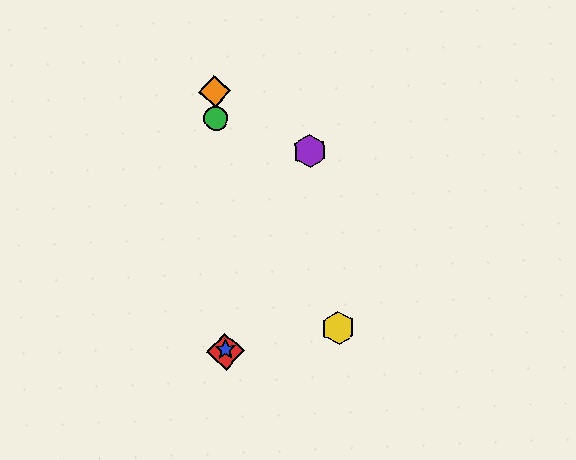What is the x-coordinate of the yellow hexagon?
The yellow hexagon is at x≈338.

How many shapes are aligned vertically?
4 shapes (the red diamond, the blue star, the green circle, the orange diamond) are aligned vertically.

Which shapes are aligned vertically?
The red diamond, the blue star, the green circle, the orange diamond are aligned vertically.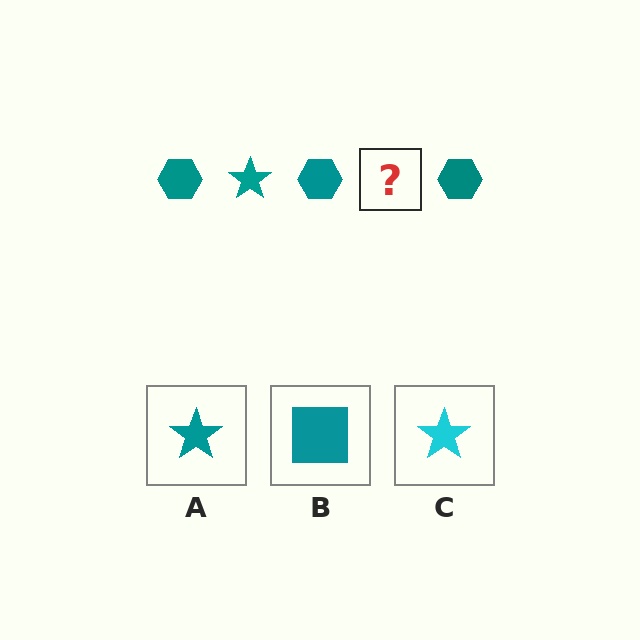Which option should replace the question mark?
Option A.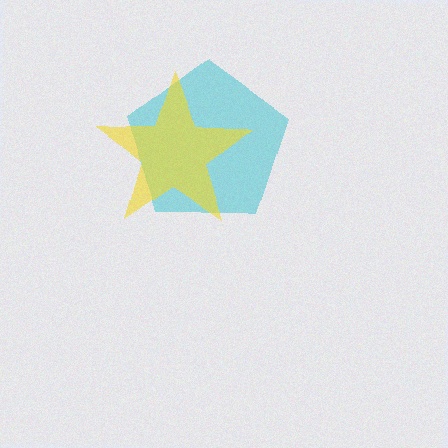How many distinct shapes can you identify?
There are 2 distinct shapes: a cyan pentagon, a yellow star.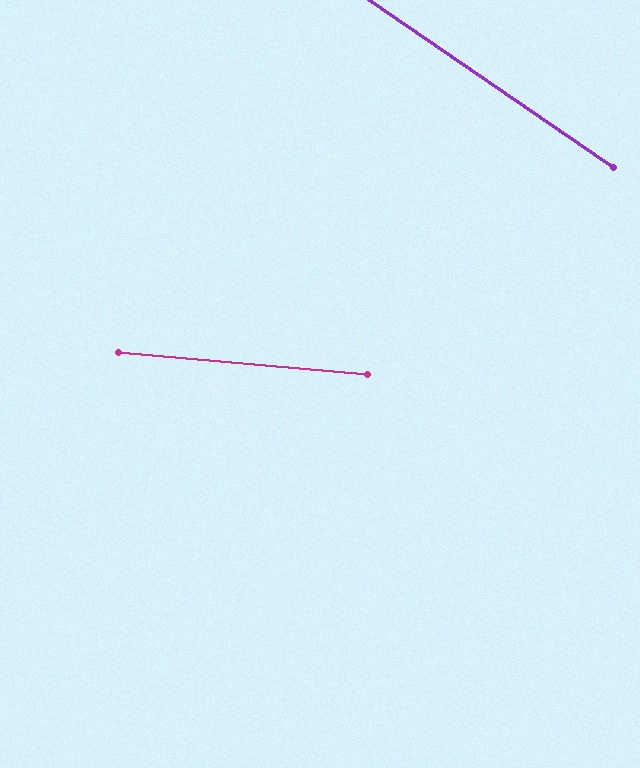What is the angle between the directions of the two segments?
Approximately 29 degrees.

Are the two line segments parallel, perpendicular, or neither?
Neither parallel nor perpendicular — they differ by about 29°.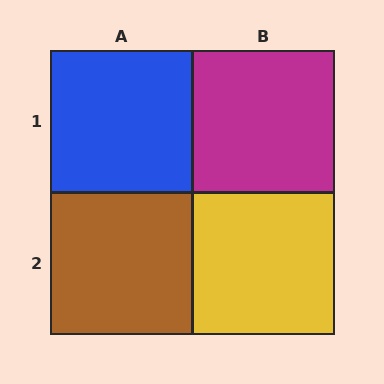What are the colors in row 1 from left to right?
Blue, magenta.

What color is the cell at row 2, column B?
Yellow.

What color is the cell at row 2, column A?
Brown.